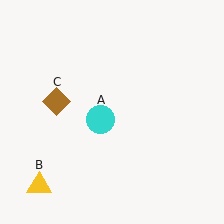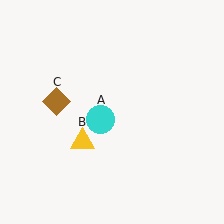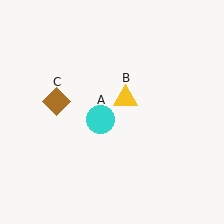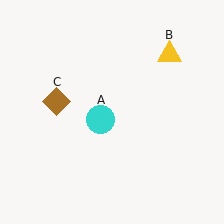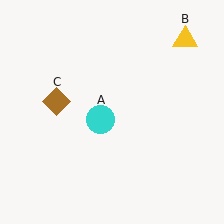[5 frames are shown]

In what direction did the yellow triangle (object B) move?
The yellow triangle (object B) moved up and to the right.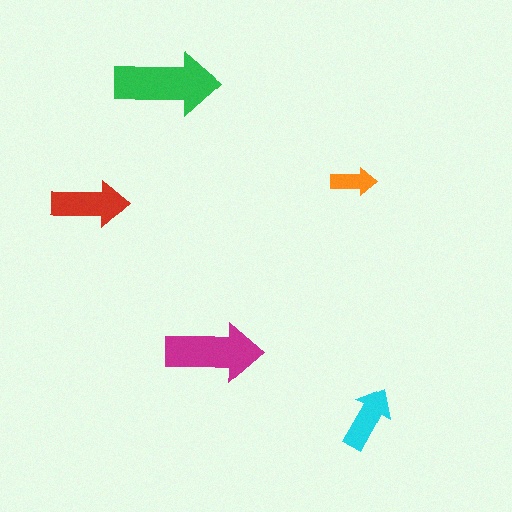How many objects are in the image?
There are 5 objects in the image.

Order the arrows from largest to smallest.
the green one, the magenta one, the red one, the cyan one, the orange one.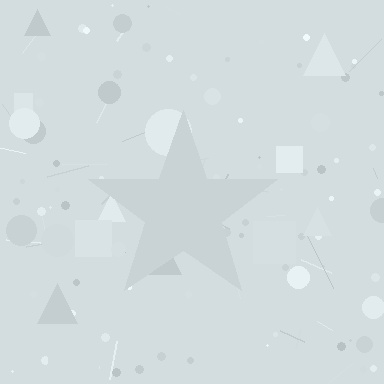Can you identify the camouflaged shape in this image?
The camouflaged shape is a star.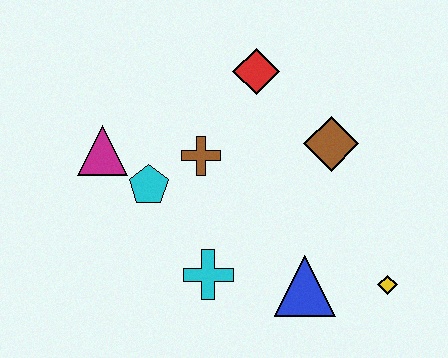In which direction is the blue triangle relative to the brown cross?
The blue triangle is below the brown cross.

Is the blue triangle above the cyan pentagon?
No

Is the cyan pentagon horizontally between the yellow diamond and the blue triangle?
No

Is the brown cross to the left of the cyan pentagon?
No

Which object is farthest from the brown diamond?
The magenta triangle is farthest from the brown diamond.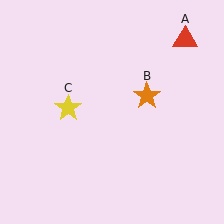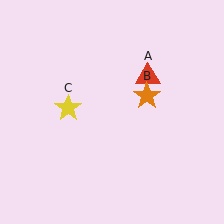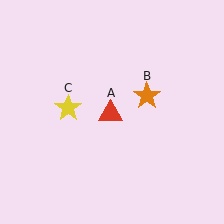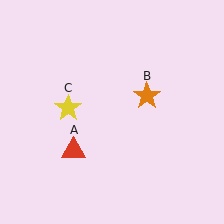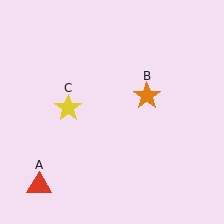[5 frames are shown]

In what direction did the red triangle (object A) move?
The red triangle (object A) moved down and to the left.